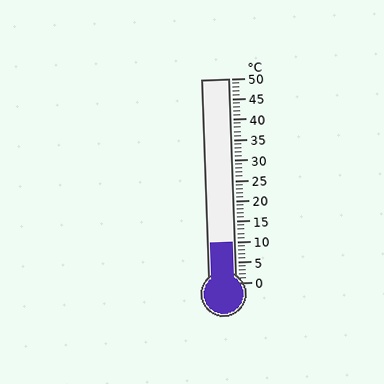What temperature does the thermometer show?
The thermometer shows approximately 10°C.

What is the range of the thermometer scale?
The thermometer scale ranges from 0°C to 50°C.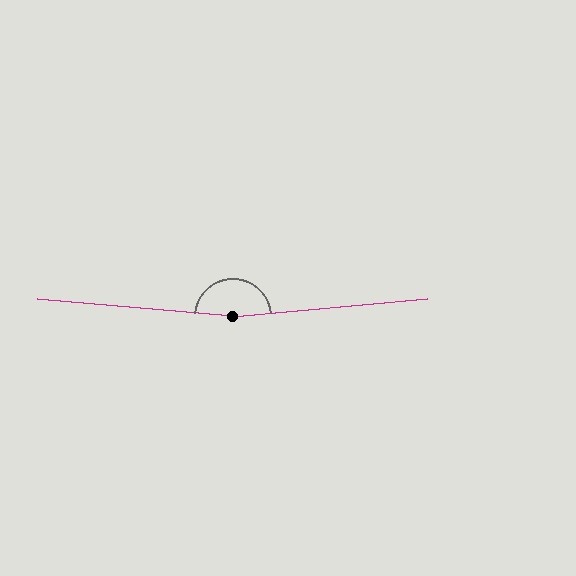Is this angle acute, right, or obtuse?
It is obtuse.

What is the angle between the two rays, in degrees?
Approximately 169 degrees.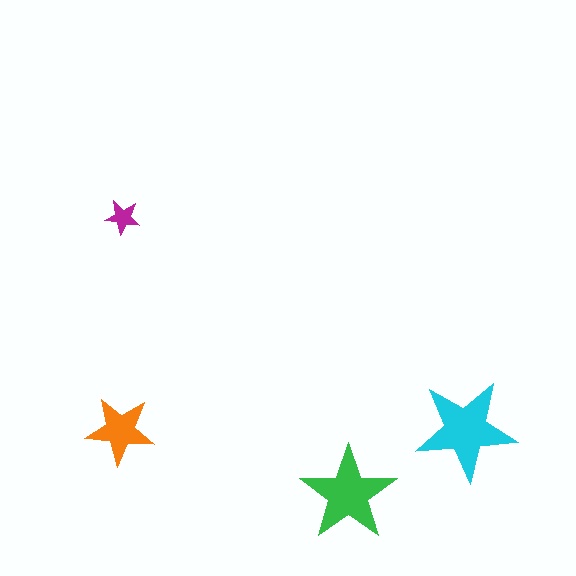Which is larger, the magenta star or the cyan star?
The cyan one.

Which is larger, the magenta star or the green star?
The green one.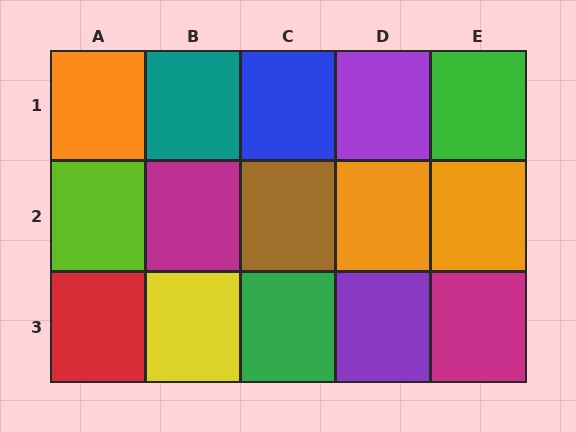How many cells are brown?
1 cell is brown.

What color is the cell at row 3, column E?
Magenta.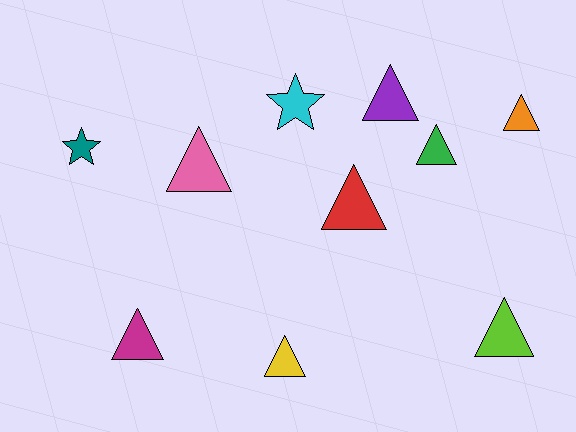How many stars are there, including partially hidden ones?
There are 2 stars.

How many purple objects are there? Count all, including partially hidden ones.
There is 1 purple object.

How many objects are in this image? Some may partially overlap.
There are 10 objects.